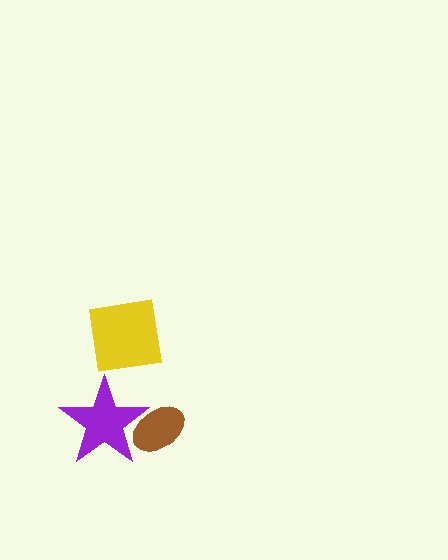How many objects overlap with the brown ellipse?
1 object overlaps with the brown ellipse.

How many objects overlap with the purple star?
1 object overlaps with the purple star.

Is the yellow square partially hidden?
No, no other shape covers it.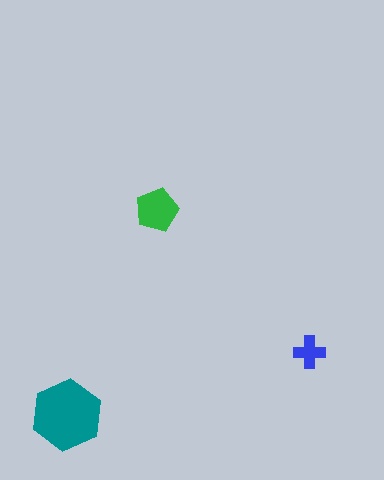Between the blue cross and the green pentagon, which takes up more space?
The green pentagon.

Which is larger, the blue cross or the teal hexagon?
The teal hexagon.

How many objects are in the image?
There are 3 objects in the image.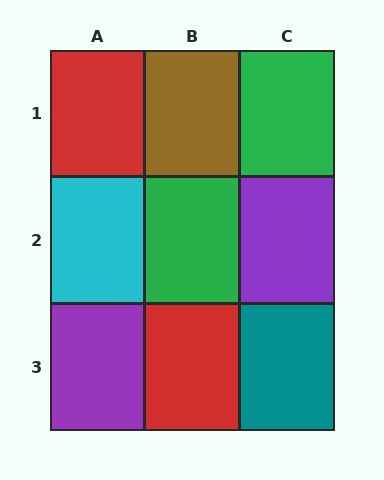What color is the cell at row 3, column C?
Teal.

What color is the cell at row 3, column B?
Red.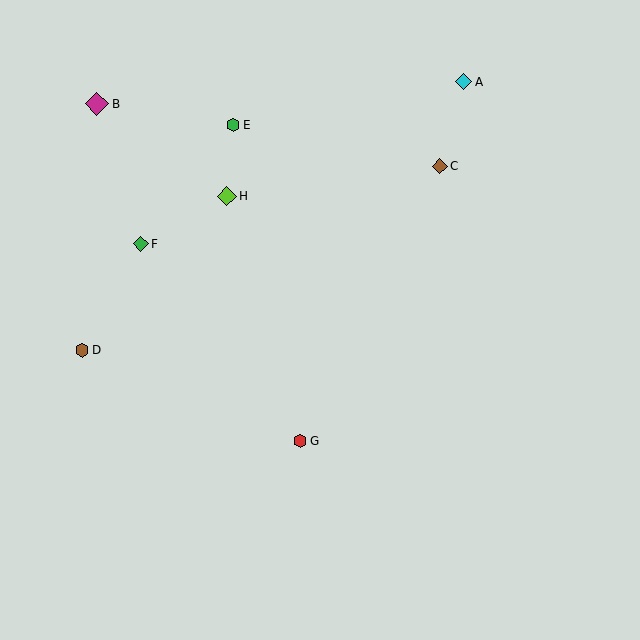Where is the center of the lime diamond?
The center of the lime diamond is at (227, 196).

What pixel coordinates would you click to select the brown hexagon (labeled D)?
Click at (82, 350) to select the brown hexagon D.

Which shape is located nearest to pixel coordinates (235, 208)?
The lime diamond (labeled H) at (227, 196) is nearest to that location.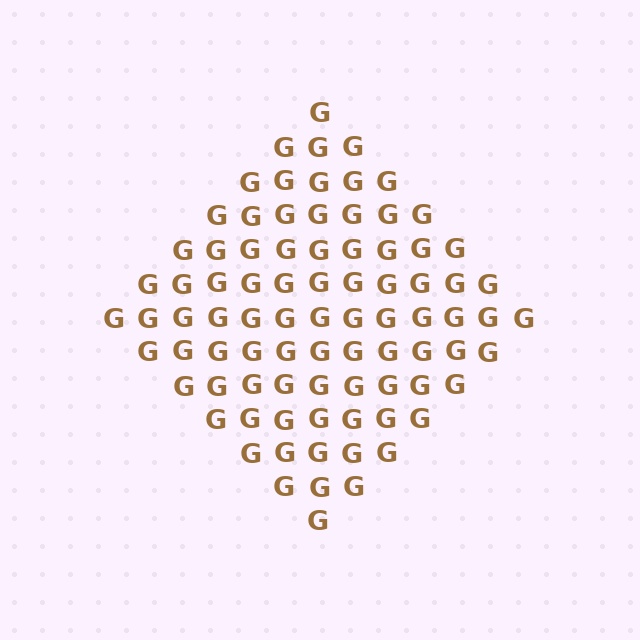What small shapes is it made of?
It is made of small letter G's.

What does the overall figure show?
The overall figure shows a diamond.